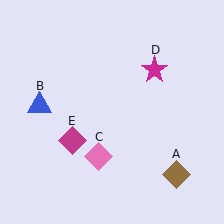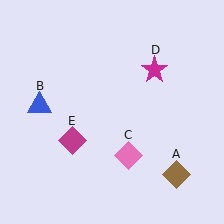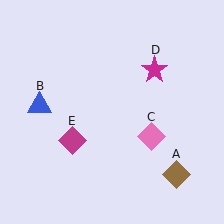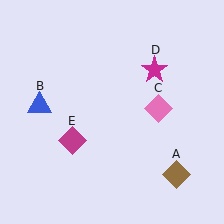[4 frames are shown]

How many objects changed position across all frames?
1 object changed position: pink diamond (object C).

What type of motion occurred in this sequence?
The pink diamond (object C) rotated counterclockwise around the center of the scene.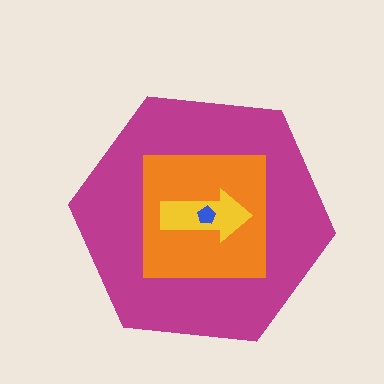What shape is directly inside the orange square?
The yellow arrow.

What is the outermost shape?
The magenta hexagon.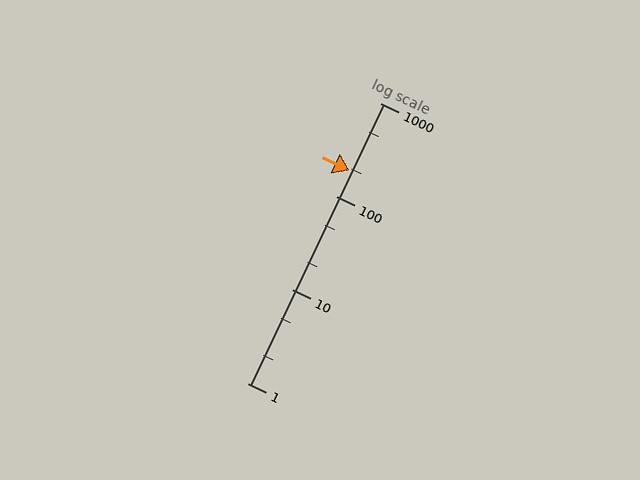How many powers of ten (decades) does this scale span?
The scale spans 3 decades, from 1 to 1000.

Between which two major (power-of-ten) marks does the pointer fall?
The pointer is between 100 and 1000.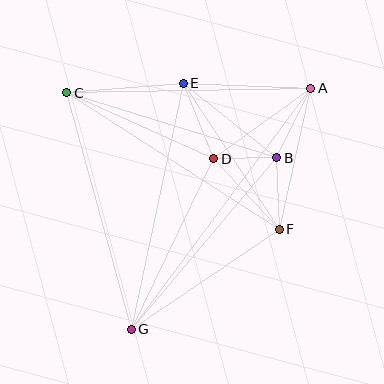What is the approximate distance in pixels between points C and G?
The distance between C and G is approximately 245 pixels.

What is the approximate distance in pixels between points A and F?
The distance between A and F is approximately 145 pixels.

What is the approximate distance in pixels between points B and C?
The distance between B and C is approximately 220 pixels.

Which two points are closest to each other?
Points B and D are closest to each other.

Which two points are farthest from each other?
Points A and G are farthest from each other.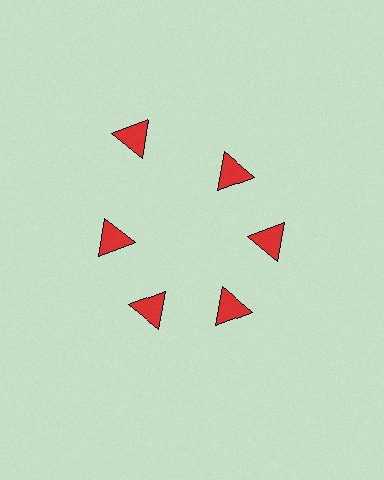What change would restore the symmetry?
The symmetry would be restored by moving it inward, back onto the ring so that all 6 triangles sit at equal angles and equal distance from the center.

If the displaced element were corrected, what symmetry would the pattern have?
It would have 6-fold rotational symmetry — the pattern would map onto itself every 60 degrees.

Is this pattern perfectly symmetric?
No. The 6 red triangles are arranged in a ring, but one element near the 11 o'clock position is pushed outward from the center, breaking the 6-fold rotational symmetry.